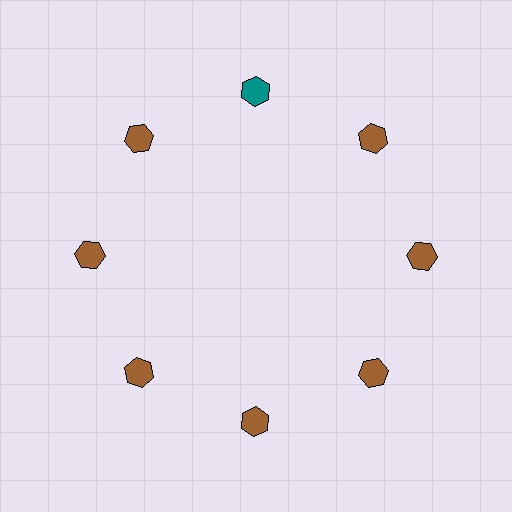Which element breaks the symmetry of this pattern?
The teal hexagon at roughly the 12 o'clock position breaks the symmetry. All other shapes are brown hexagons.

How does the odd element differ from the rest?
It has a different color: teal instead of brown.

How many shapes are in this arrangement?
There are 8 shapes arranged in a ring pattern.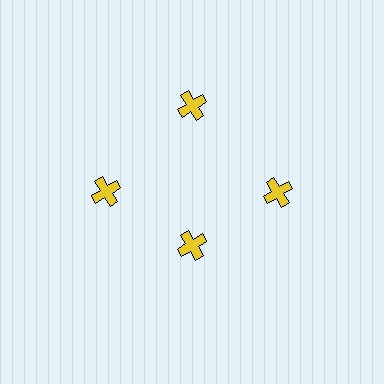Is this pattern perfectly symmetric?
No. The 4 yellow crosses are arranged in a ring, but one element near the 6 o'clock position is pulled inward toward the center, breaking the 4-fold rotational symmetry.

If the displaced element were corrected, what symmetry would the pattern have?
It would have 4-fold rotational symmetry — the pattern would map onto itself every 90 degrees.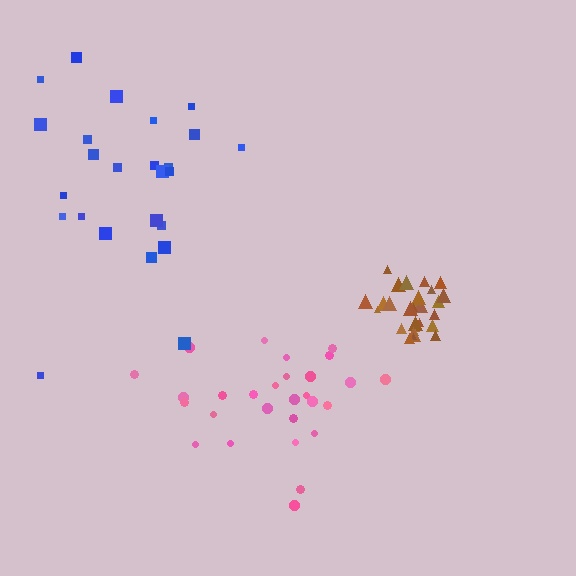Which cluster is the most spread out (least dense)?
Blue.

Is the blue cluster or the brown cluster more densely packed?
Brown.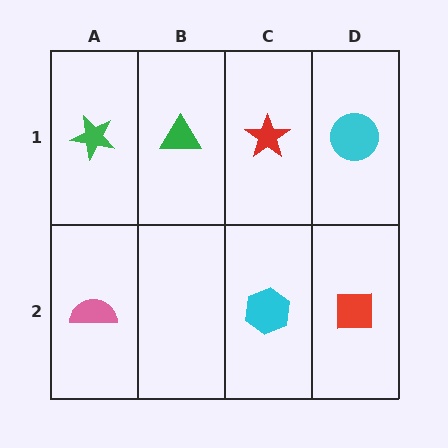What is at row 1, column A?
A green star.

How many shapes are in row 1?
4 shapes.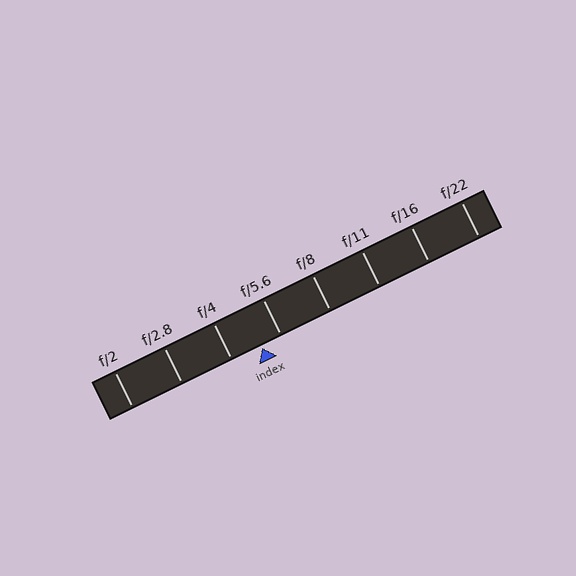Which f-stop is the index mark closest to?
The index mark is closest to f/5.6.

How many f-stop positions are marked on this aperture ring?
There are 8 f-stop positions marked.